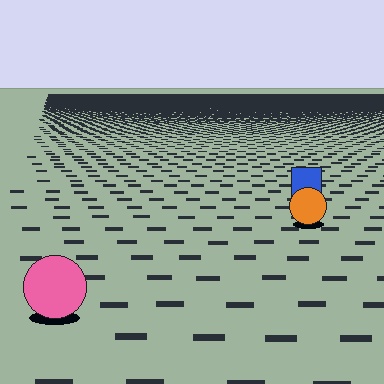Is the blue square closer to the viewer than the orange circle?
No. The orange circle is closer — you can tell from the texture gradient: the ground texture is coarser near it.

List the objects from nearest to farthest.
From nearest to farthest: the pink circle, the orange circle, the blue square.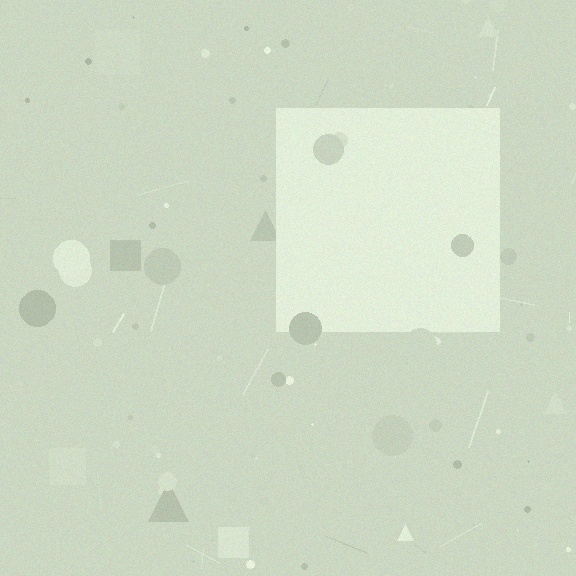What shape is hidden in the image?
A square is hidden in the image.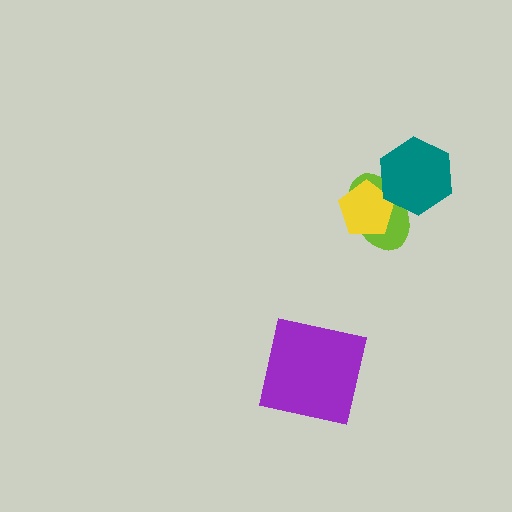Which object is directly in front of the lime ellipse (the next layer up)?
The yellow pentagon is directly in front of the lime ellipse.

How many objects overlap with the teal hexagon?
2 objects overlap with the teal hexagon.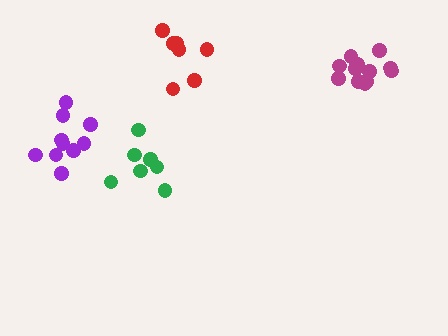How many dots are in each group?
Group 1: 7 dots, Group 2: 7 dots, Group 3: 10 dots, Group 4: 12 dots (36 total).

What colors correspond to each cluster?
The clusters are colored: green, red, purple, magenta.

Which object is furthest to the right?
The magenta cluster is rightmost.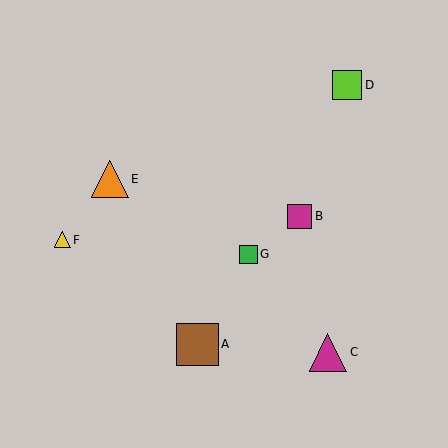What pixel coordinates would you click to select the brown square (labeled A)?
Click at (197, 344) to select the brown square A.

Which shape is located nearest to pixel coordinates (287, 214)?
The magenta square (labeled B) at (300, 216) is nearest to that location.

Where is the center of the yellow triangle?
The center of the yellow triangle is at (62, 240).